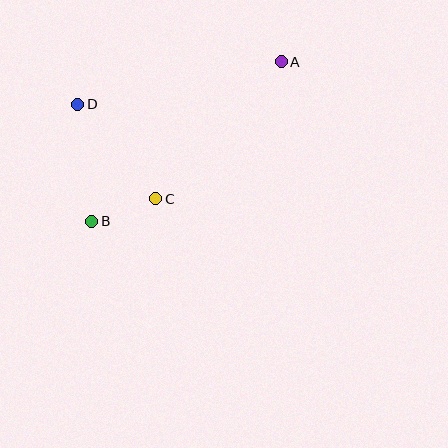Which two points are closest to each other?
Points B and C are closest to each other.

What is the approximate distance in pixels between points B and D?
The distance between B and D is approximately 118 pixels.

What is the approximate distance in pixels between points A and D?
The distance between A and D is approximately 208 pixels.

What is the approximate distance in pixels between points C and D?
The distance between C and D is approximately 123 pixels.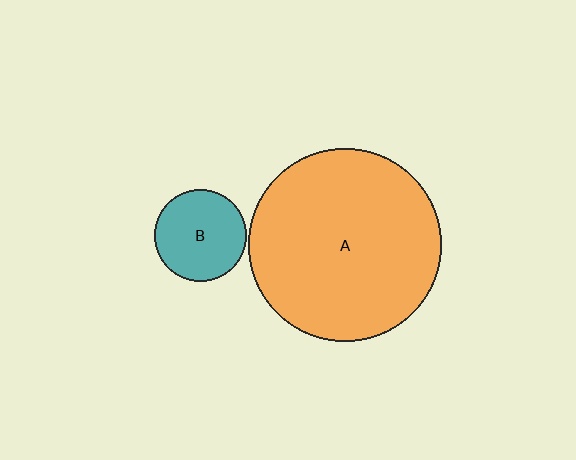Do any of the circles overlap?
No, none of the circles overlap.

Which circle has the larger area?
Circle A (orange).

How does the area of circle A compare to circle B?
Approximately 4.4 times.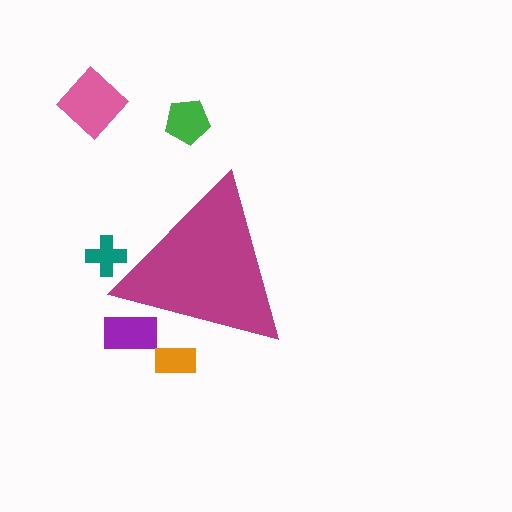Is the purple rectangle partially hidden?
Yes, the purple rectangle is partially hidden behind the magenta triangle.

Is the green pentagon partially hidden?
No, the green pentagon is fully visible.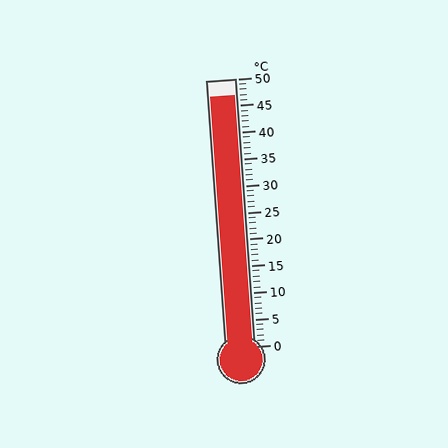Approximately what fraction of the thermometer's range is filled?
The thermometer is filled to approximately 95% of its range.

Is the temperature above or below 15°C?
The temperature is above 15°C.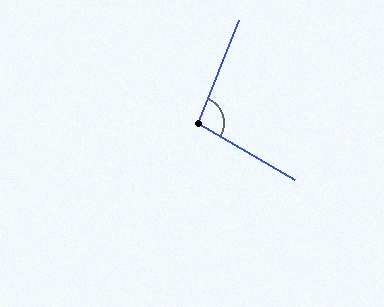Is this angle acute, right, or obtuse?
It is obtuse.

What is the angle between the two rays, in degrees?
Approximately 98 degrees.